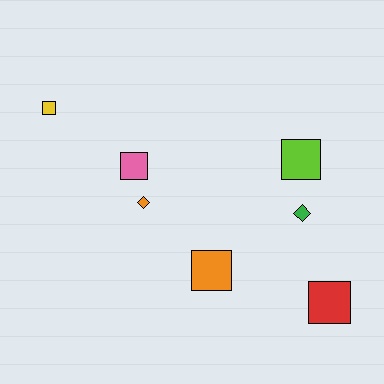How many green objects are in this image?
There is 1 green object.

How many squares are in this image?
There are 5 squares.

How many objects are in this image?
There are 7 objects.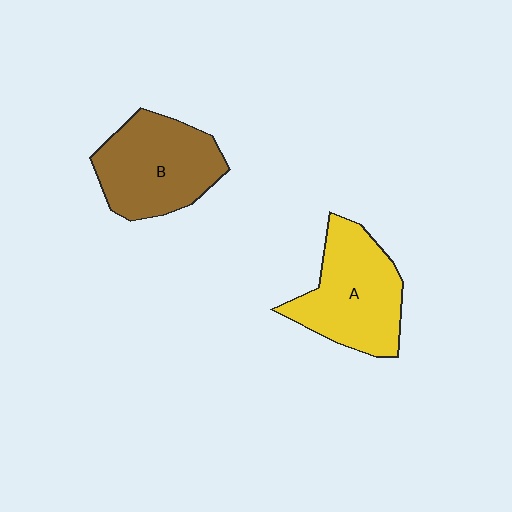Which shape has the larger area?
Shape A (yellow).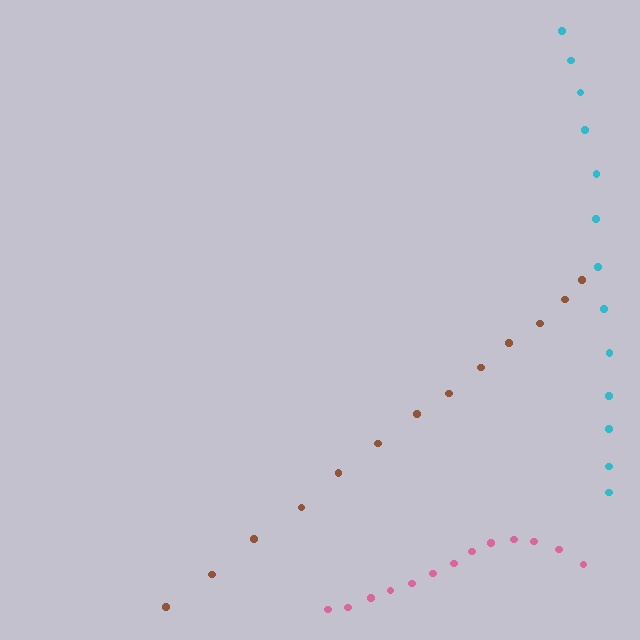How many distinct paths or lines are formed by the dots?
There are 3 distinct paths.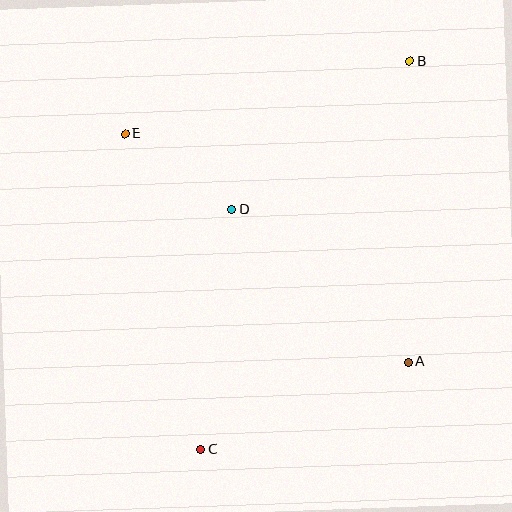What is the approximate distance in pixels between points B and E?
The distance between B and E is approximately 294 pixels.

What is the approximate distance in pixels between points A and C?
The distance between A and C is approximately 225 pixels.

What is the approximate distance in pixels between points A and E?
The distance between A and E is approximately 364 pixels.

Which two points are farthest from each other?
Points B and C are farthest from each other.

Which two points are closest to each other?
Points D and E are closest to each other.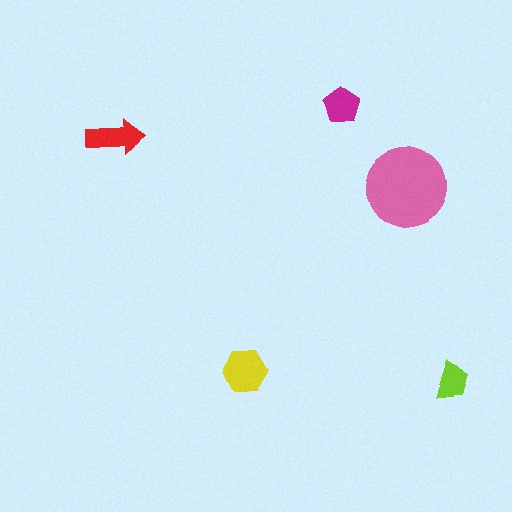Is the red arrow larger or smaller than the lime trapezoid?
Larger.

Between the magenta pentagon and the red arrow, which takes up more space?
The red arrow.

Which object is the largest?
The pink circle.